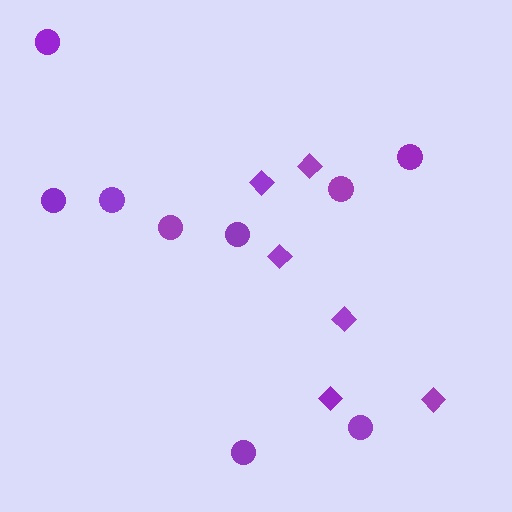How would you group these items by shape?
There are 2 groups: one group of circles (9) and one group of diamonds (6).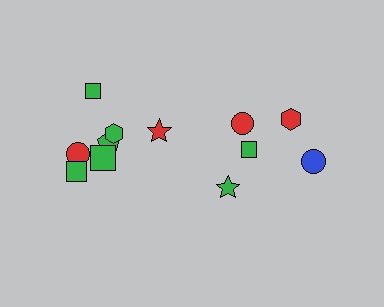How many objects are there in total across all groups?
There are 12 objects.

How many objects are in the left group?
There are 7 objects.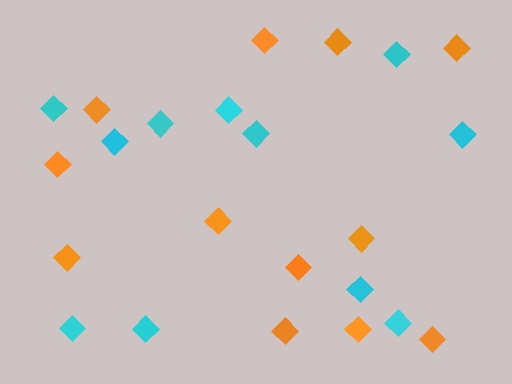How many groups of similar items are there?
There are 2 groups: one group of cyan diamonds (11) and one group of orange diamonds (12).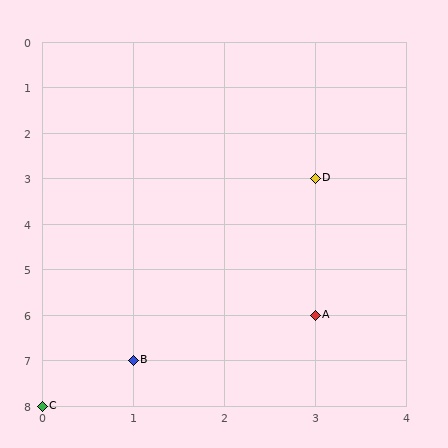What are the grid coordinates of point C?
Point C is at grid coordinates (0, 8).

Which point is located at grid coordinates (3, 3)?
Point D is at (3, 3).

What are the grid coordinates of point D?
Point D is at grid coordinates (3, 3).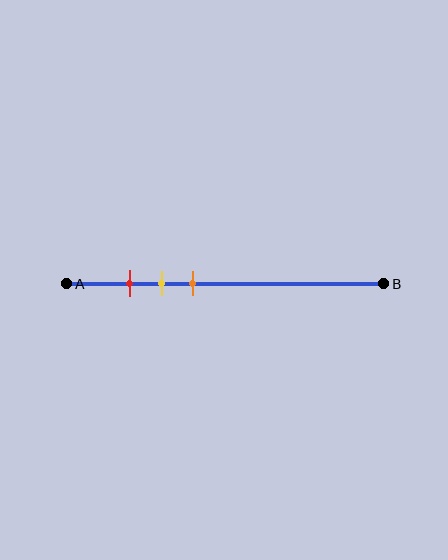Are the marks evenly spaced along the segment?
Yes, the marks are approximately evenly spaced.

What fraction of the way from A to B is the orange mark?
The orange mark is approximately 40% (0.4) of the way from A to B.